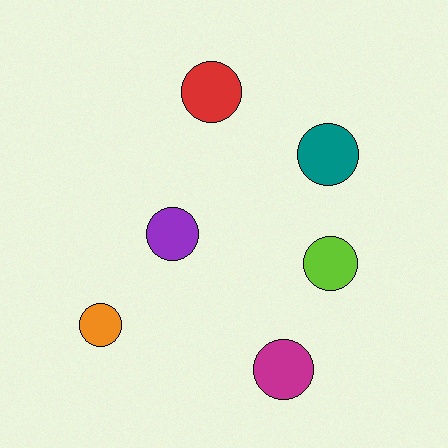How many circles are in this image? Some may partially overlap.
There are 6 circles.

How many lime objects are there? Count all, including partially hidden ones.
There is 1 lime object.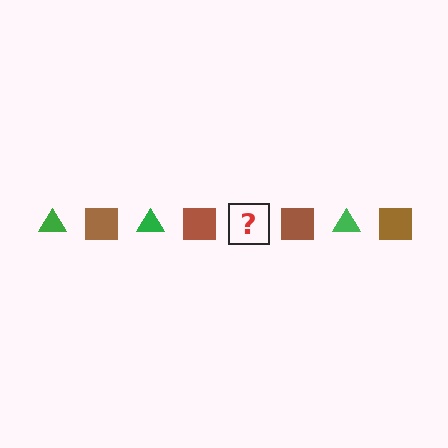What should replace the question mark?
The question mark should be replaced with a green triangle.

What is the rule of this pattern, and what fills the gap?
The rule is that the pattern alternates between green triangle and brown square. The gap should be filled with a green triangle.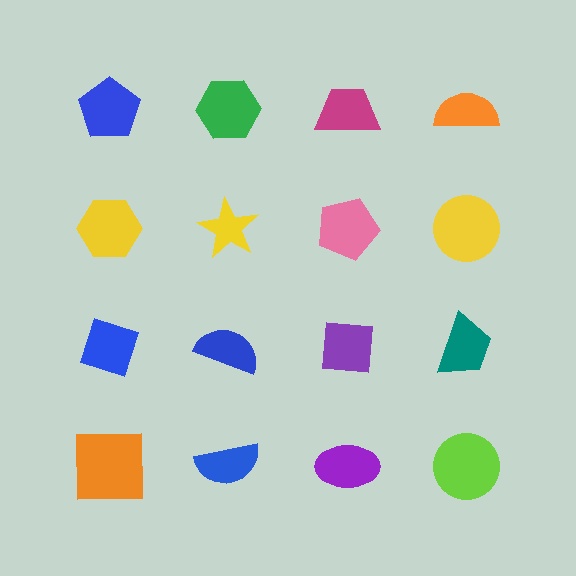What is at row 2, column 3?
A pink pentagon.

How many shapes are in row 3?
4 shapes.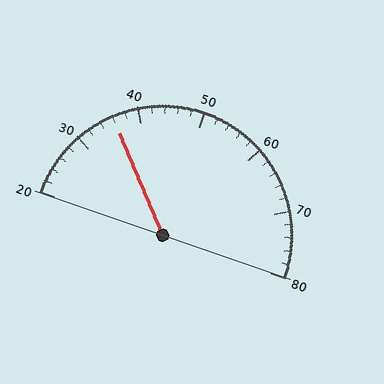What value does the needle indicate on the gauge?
The needle indicates approximately 36.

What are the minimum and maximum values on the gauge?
The gauge ranges from 20 to 80.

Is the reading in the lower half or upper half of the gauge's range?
The reading is in the lower half of the range (20 to 80).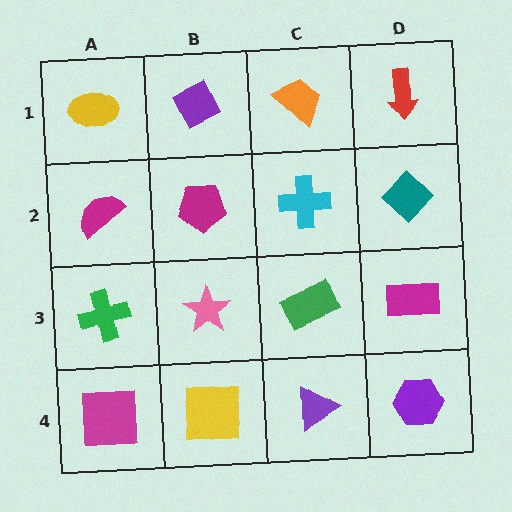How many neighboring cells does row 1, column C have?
3.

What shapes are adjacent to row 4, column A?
A green cross (row 3, column A), a yellow square (row 4, column B).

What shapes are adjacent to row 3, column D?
A teal diamond (row 2, column D), a purple hexagon (row 4, column D), a green rectangle (row 3, column C).